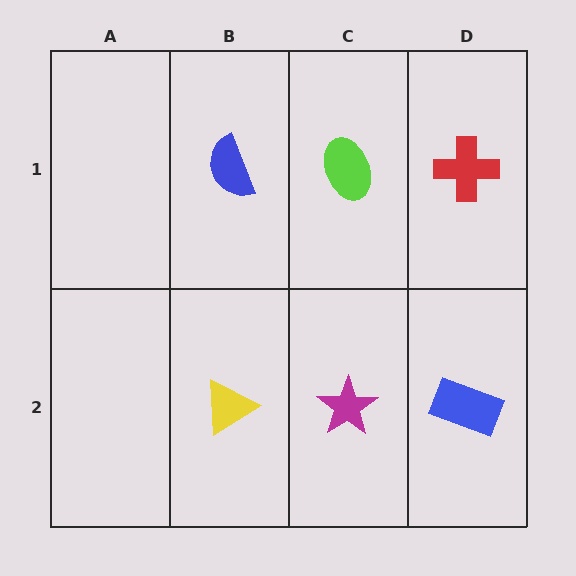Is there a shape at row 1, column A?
No, that cell is empty.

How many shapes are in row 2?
3 shapes.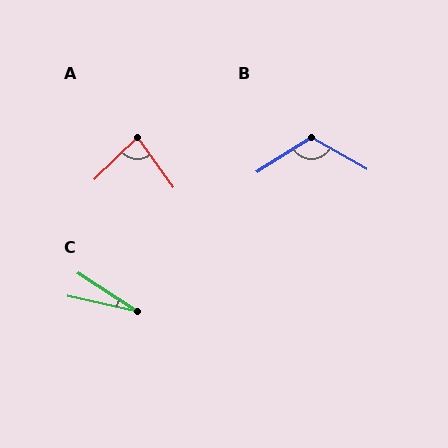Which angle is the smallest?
C, at approximately 21 degrees.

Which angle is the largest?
B, at approximately 118 degrees.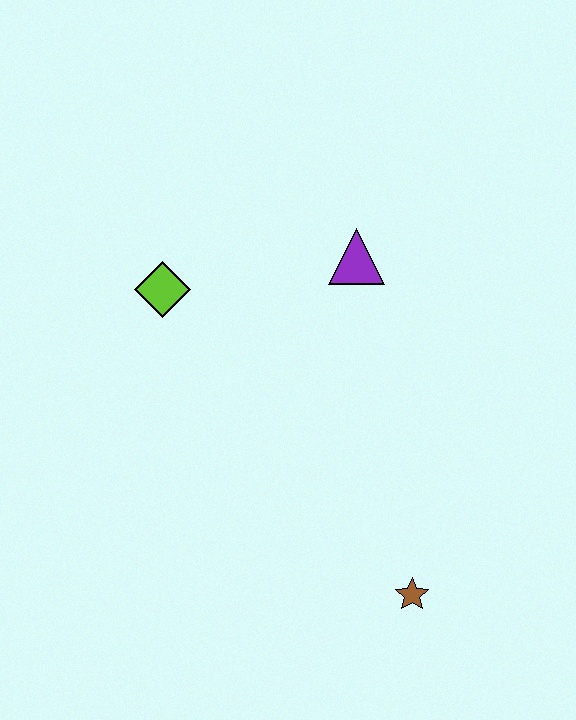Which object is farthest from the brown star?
The lime diamond is farthest from the brown star.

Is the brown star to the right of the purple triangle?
Yes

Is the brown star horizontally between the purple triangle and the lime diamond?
No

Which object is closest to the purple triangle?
The lime diamond is closest to the purple triangle.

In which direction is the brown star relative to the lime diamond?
The brown star is below the lime diamond.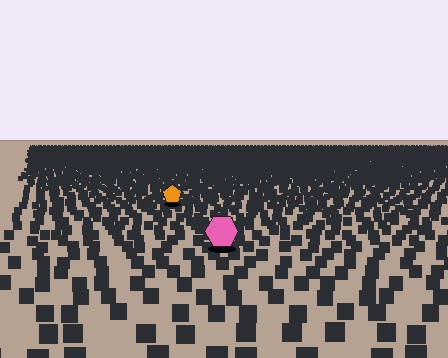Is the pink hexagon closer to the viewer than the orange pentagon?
Yes. The pink hexagon is closer — you can tell from the texture gradient: the ground texture is coarser near it.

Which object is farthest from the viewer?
The orange pentagon is farthest from the viewer. It appears smaller and the ground texture around it is denser.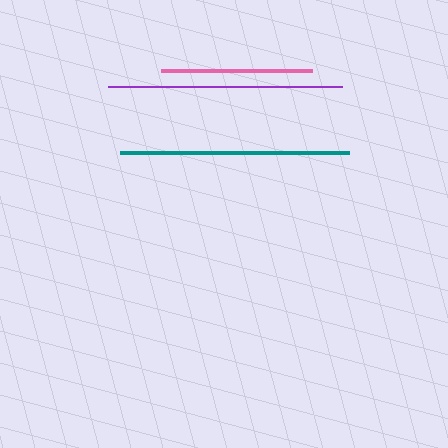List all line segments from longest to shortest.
From longest to shortest: purple, teal, pink.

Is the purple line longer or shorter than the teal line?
The purple line is longer than the teal line.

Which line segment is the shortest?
The pink line is the shortest at approximately 151 pixels.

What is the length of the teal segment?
The teal segment is approximately 228 pixels long.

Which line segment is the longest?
The purple line is the longest at approximately 235 pixels.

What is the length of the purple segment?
The purple segment is approximately 235 pixels long.